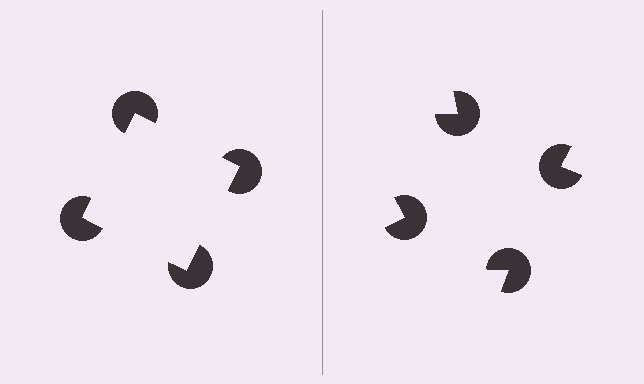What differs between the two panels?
The pac-man discs are positioned identically on both sides; only the wedge orientations differ. On the left they align to a square; on the right they are misaligned.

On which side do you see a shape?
An illusory square appears on the left side. On the right side the wedge cuts are rotated, so no coherent shape forms.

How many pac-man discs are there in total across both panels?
8 — 4 on each side.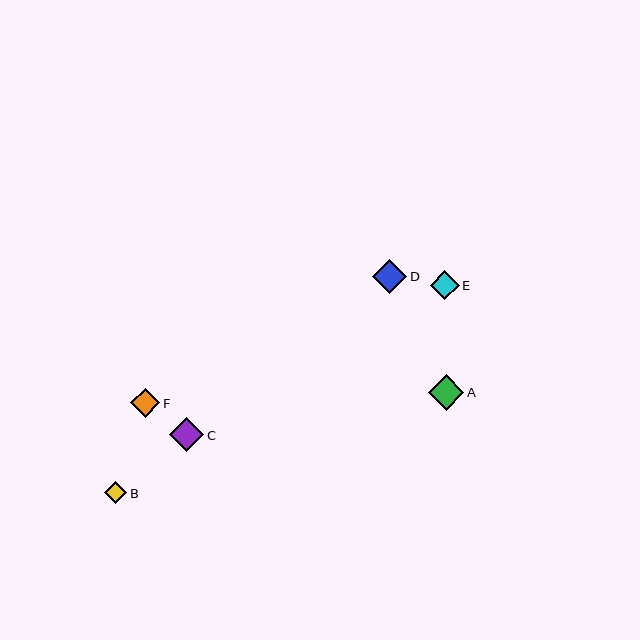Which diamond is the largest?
Diamond A is the largest with a size of approximately 36 pixels.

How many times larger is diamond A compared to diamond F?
Diamond A is approximately 1.2 times the size of diamond F.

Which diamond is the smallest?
Diamond B is the smallest with a size of approximately 22 pixels.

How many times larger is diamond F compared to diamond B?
Diamond F is approximately 1.3 times the size of diamond B.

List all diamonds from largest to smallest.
From largest to smallest: A, C, D, F, E, B.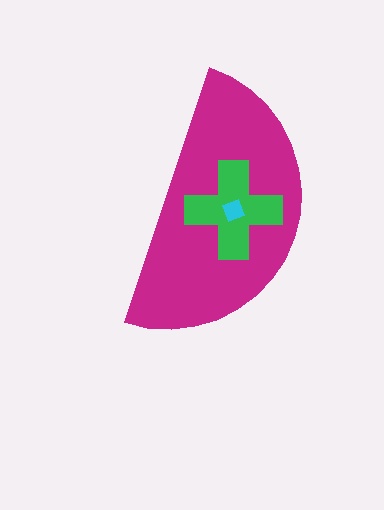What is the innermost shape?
The cyan diamond.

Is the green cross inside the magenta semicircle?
Yes.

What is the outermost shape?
The magenta semicircle.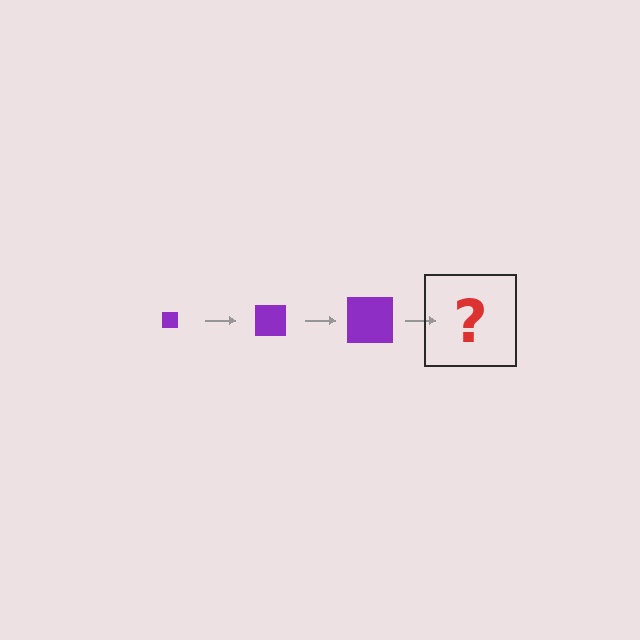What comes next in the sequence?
The next element should be a purple square, larger than the previous one.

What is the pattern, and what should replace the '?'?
The pattern is that the square gets progressively larger each step. The '?' should be a purple square, larger than the previous one.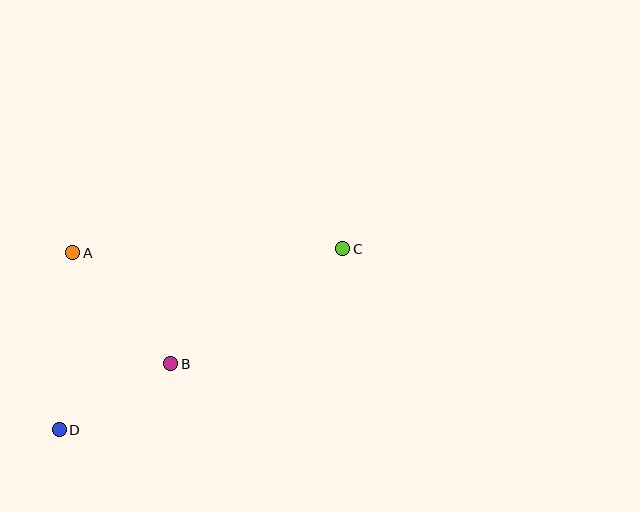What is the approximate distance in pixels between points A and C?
The distance between A and C is approximately 270 pixels.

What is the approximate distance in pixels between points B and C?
The distance between B and C is approximately 207 pixels.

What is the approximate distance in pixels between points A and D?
The distance between A and D is approximately 177 pixels.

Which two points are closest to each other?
Points B and D are closest to each other.